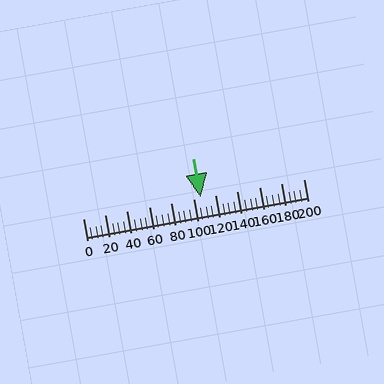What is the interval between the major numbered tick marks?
The major tick marks are spaced 20 units apart.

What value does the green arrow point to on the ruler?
The green arrow points to approximately 106.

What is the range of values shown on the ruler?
The ruler shows values from 0 to 200.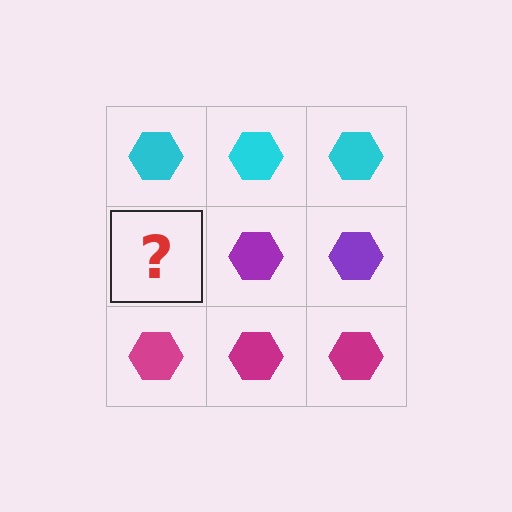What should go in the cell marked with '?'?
The missing cell should contain a purple hexagon.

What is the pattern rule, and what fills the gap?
The rule is that each row has a consistent color. The gap should be filled with a purple hexagon.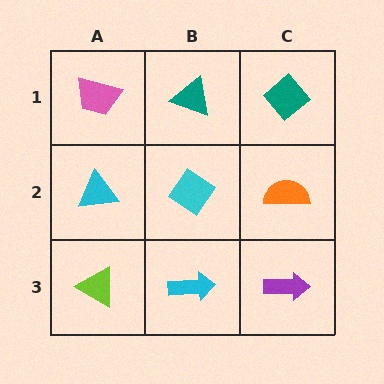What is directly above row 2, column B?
A teal triangle.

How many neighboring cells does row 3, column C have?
2.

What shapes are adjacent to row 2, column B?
A teal triangle (row 1, column B), a cyan arrow (row 3, column B), a cyan triangle (row 2, column A), an orange semicircle (row 2, column C).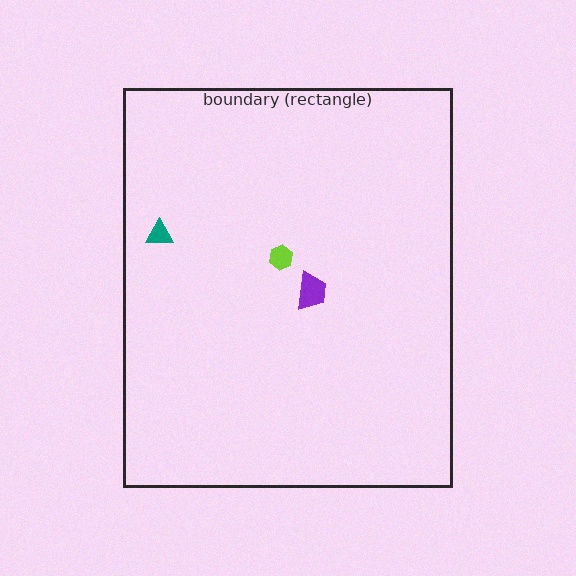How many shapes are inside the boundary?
3 inside, 0 outside.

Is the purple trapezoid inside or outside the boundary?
Inside.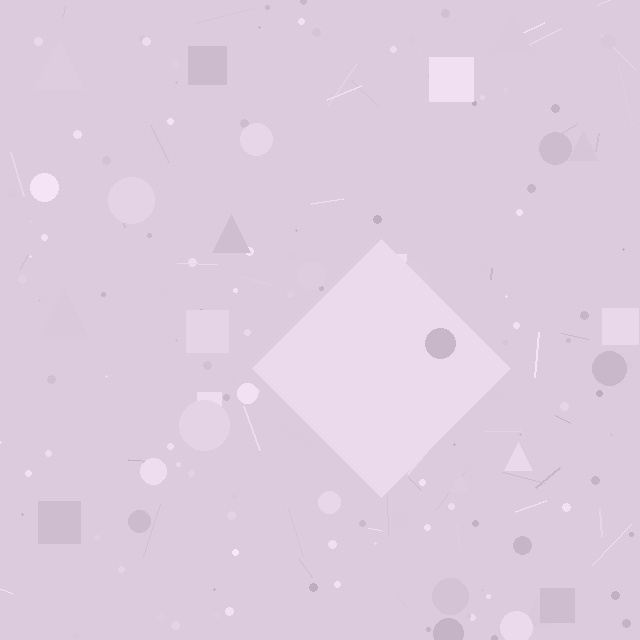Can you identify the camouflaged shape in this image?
The camouflaged shape is a diamond.